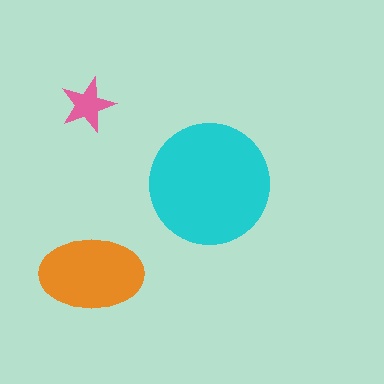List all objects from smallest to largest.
The pink star, the orange ellipse, the cyan circle.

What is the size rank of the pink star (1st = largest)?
3rd.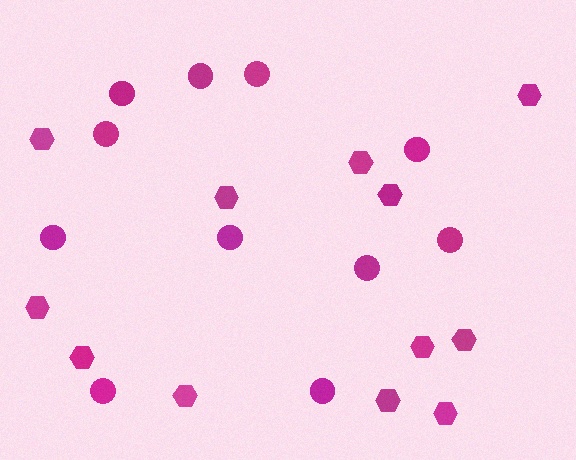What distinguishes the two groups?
There are 2 groups: one group of circles (11) and one group of hexagons (12).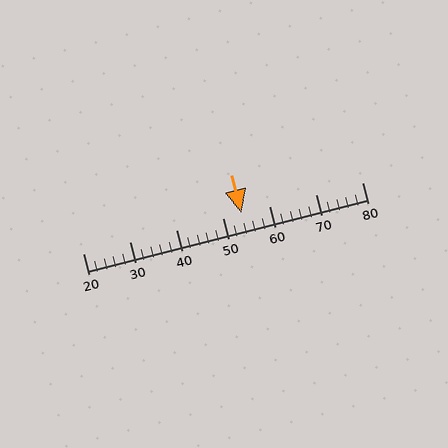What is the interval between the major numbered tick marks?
The major tick marks are spaced 10 units apart.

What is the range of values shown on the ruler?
The ruler shows values from 20 to 80.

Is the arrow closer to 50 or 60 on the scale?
The arrow is closer to 50.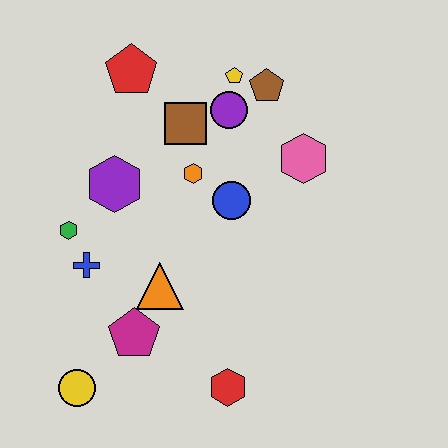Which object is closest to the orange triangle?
The magenta pentagon is closest to the orange triangle.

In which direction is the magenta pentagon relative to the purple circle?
The magenta pentagon is below the purple circle.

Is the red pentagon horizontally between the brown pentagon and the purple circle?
No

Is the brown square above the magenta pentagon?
Yes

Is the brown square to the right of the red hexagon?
No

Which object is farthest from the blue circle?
The yellow circle is farthest from the blue circle.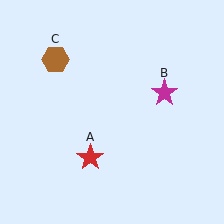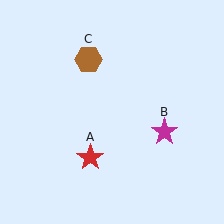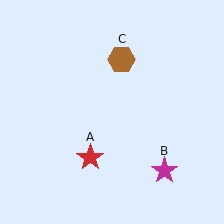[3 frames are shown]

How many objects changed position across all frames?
2 objects changed position: magenta star (object B), brown hexagon (object C).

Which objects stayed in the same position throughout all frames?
Red star (object A) remained stationary.